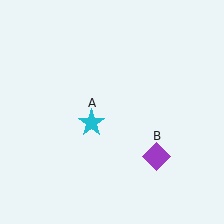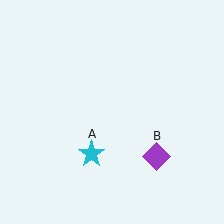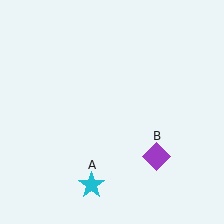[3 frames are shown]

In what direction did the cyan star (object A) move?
The cyan star (object A) moved down.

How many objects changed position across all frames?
1 object changed position: cyan star (object A).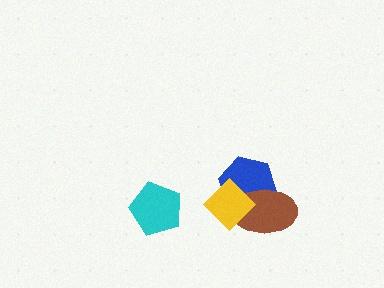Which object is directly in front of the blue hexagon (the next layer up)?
The brown ellipse is directly in front of the blue hexagon.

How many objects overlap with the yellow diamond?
2 objects overlap with the yellow diamond.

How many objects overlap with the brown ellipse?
2 objects overlap with the brown ellipse.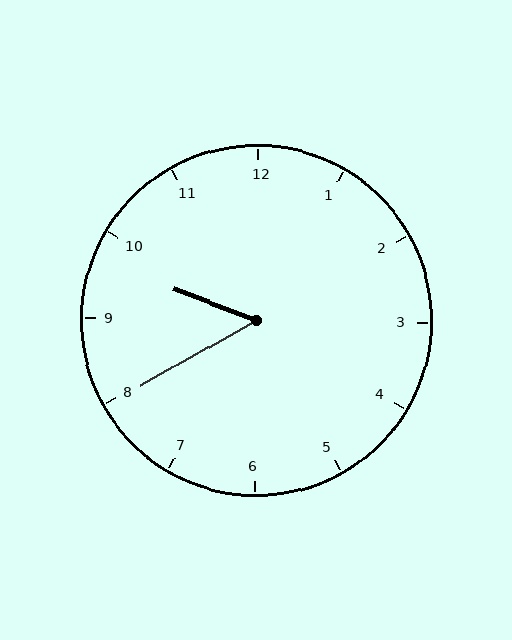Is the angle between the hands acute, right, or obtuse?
It is acute.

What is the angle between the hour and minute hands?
Approximately 50 degrees.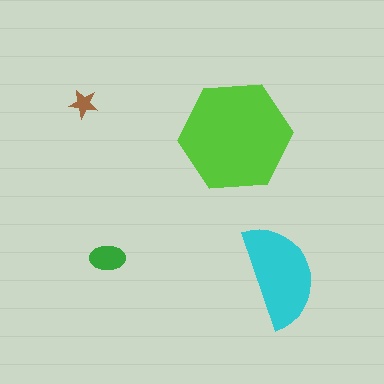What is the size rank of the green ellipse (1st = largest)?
3rd.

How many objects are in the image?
There are 4 objects in the image.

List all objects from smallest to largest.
The brown star, the green ellipse, the cyan semicircle, the lime hexagon.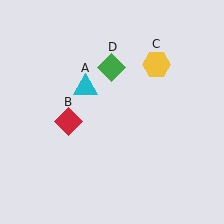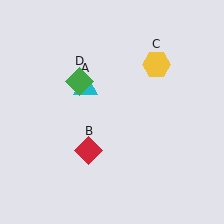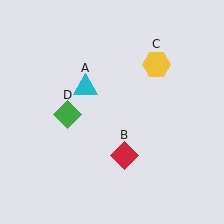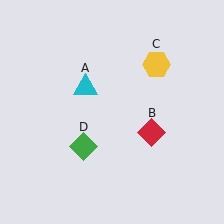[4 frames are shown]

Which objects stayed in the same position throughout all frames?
Cyan triangle (object A) and yellow hexagon (object C) remained stationary.